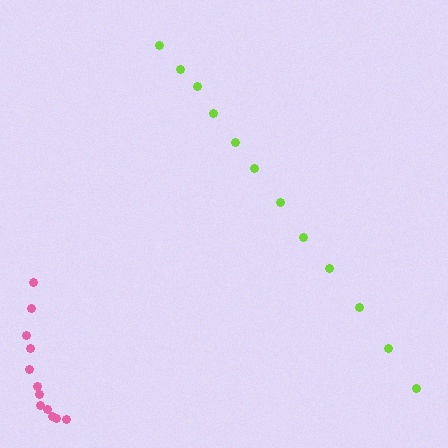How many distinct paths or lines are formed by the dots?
There are 2 distinct paths.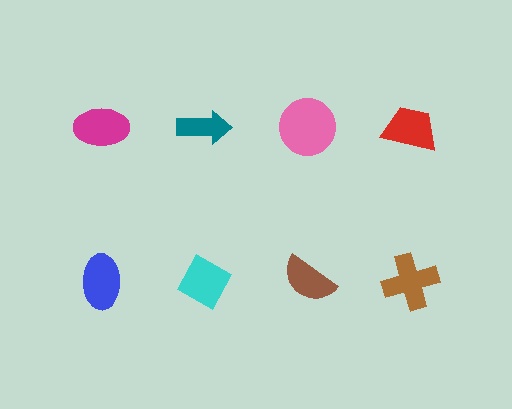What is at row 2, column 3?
A brown semicircle.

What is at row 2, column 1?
A blue ellipse.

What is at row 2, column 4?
A brown cross.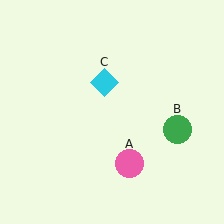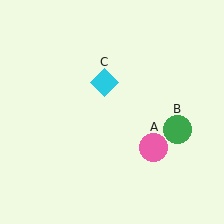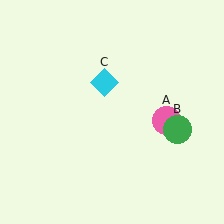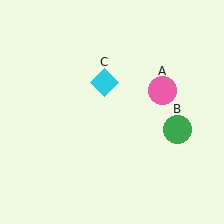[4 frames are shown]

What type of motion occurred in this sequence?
The pink circle (object A) rotated counterclockwise around the center of the scene.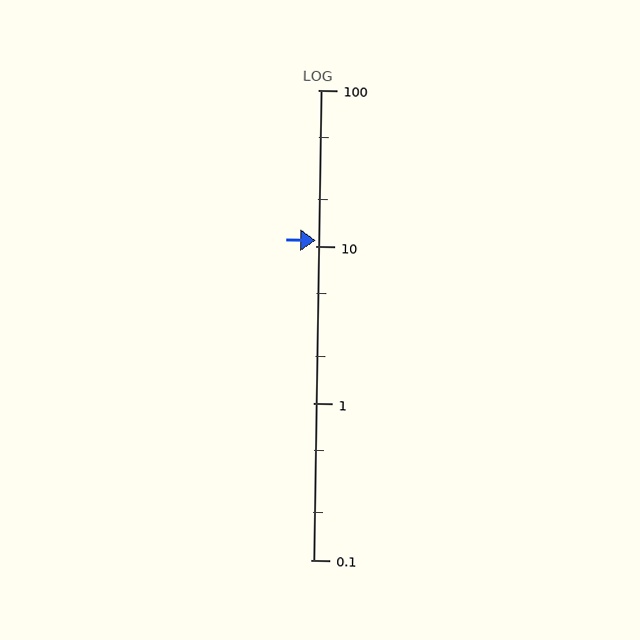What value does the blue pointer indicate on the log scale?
The pointer indicates approximately 11.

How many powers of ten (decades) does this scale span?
The scale spans 3 decades, from 0.1 to 100.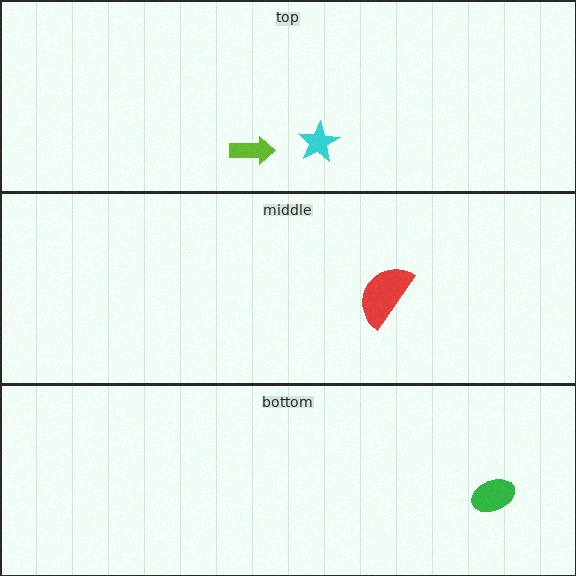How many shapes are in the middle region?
1.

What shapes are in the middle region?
The red semicircle.